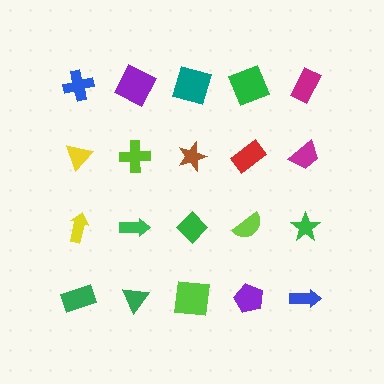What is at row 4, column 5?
A blue arrow.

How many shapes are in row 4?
5 shapes.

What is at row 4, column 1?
A green rectangle.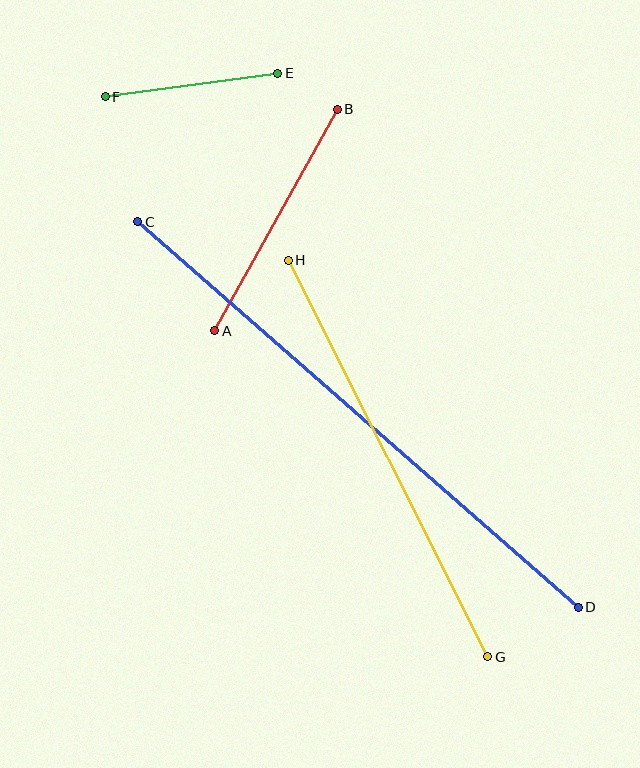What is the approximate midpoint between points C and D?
The midpoint is at approximately (358, 415) pixels.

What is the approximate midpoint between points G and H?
The midpoint is at approximately (388, 458) pixels.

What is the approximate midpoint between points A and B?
The midpoint is at approximately (276, 220) pixels.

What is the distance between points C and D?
The distance is approximately 585 pixels.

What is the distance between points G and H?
The distance is approximately 444 pixels.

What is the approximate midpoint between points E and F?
The midpoint is at approximately (191, 85) pixels.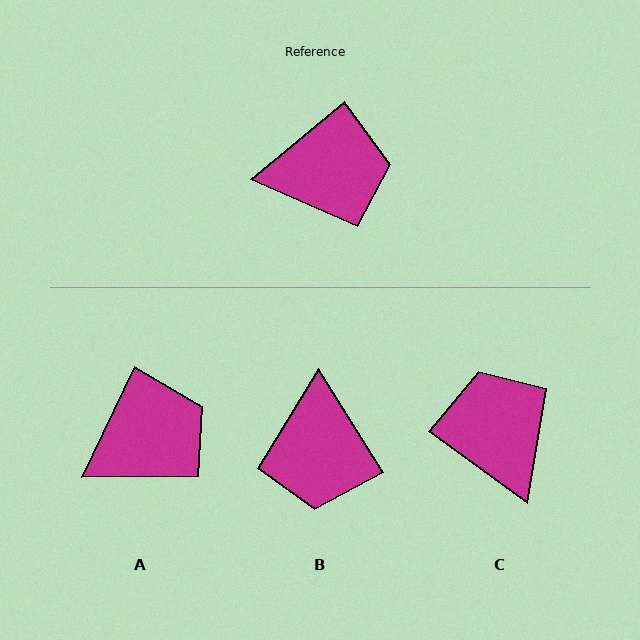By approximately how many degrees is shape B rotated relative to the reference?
Approximately 97 degrees clockwise.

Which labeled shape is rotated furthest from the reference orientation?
C, about 104 degrees away.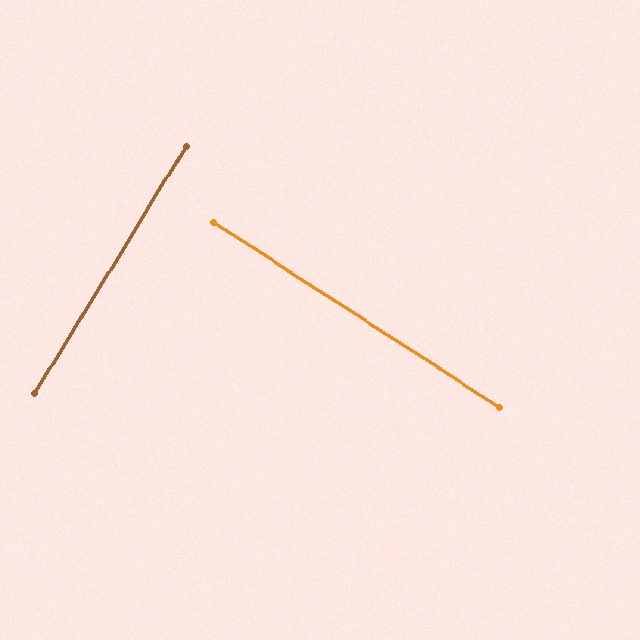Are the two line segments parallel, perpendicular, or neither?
Perpendicular — they meet at approximately 89°.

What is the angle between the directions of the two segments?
Approximately 89 degrees.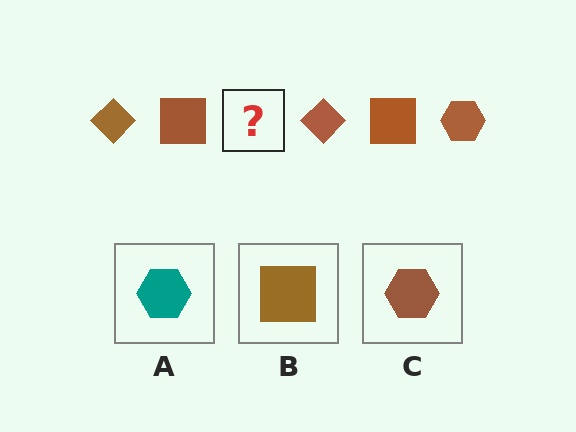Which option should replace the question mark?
Option C.